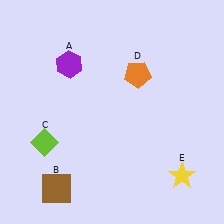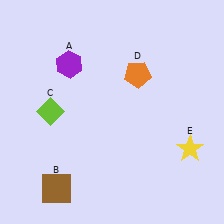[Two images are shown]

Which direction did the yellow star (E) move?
The yellow star (E) moved up.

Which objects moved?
The objects that moved are: the lime diamond (C), the yellow star (E).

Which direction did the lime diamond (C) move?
The lime diamond (C) moved up.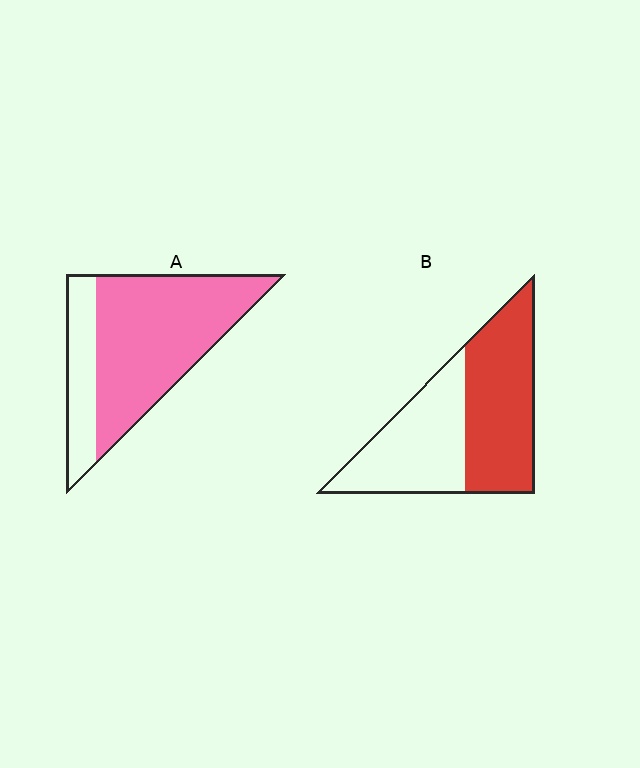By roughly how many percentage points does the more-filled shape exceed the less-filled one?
By roughly 20 percentage points (A over B).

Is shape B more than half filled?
Roughly half.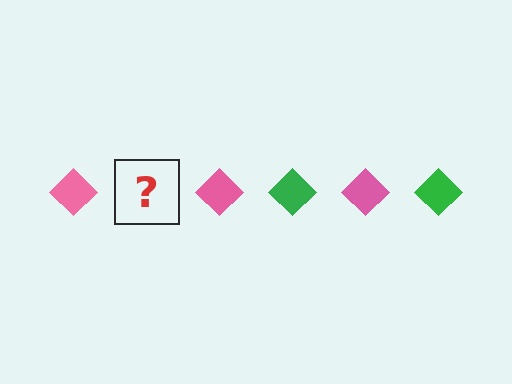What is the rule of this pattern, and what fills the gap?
The rule is that the pattern cycles through pink, green diamonds. The gap should be filled with a green diamond.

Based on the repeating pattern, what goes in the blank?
The blank should be a green diamond.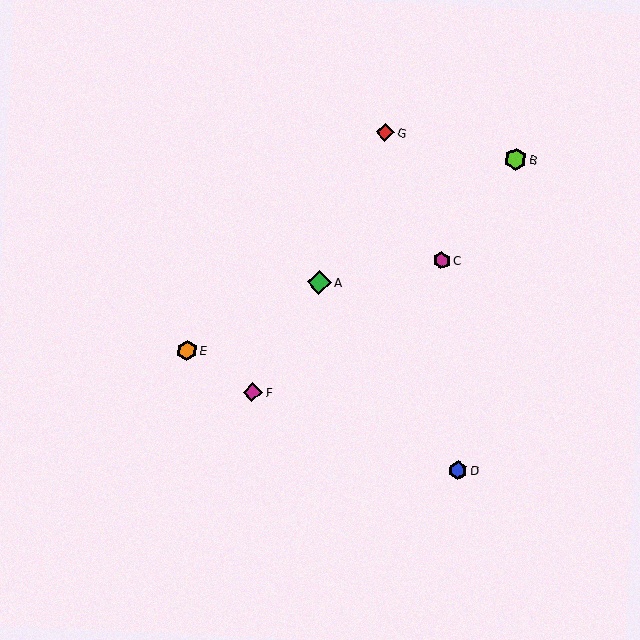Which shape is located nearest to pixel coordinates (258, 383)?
The magenta diamond (labeled F) at (253, 392) is nearest to that location.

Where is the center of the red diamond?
The center of the red diamond is at (385, 132).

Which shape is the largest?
The green diamond (labeled A) is the largest.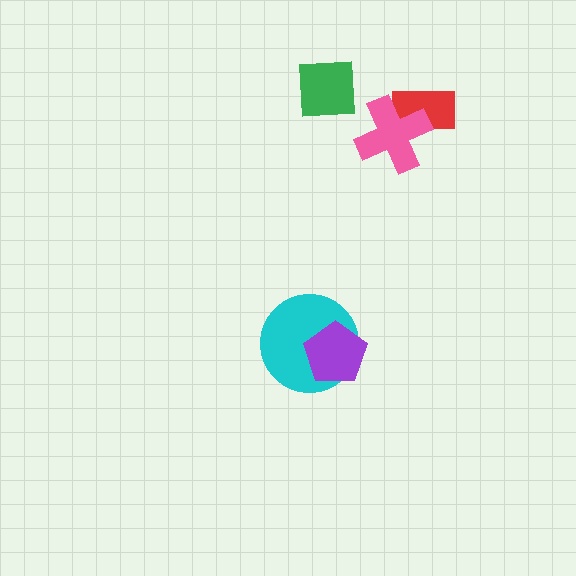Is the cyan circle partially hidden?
Yes, it is partially covered by another shape.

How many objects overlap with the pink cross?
1 object overlaps with the pink cross.